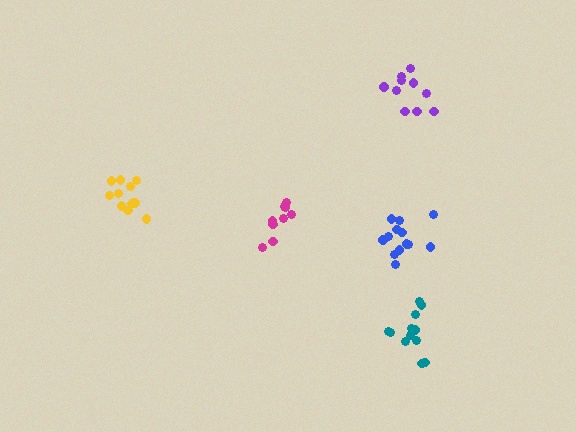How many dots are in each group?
Group 1: 9 dots, Group 2: 12 dots, Group 3: 12 dots, Group 4: 13 dots, Group 5: 10 dots (56 total).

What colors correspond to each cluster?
The clusters are colored: magenta, teal, yellow, blue, purple.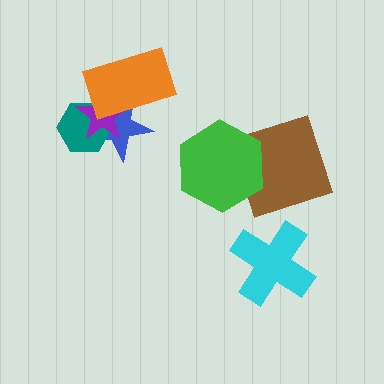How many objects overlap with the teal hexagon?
2 objects overlap with the teal hexagon.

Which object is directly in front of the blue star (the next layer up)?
The teal hexagon is directly in front of the blue star.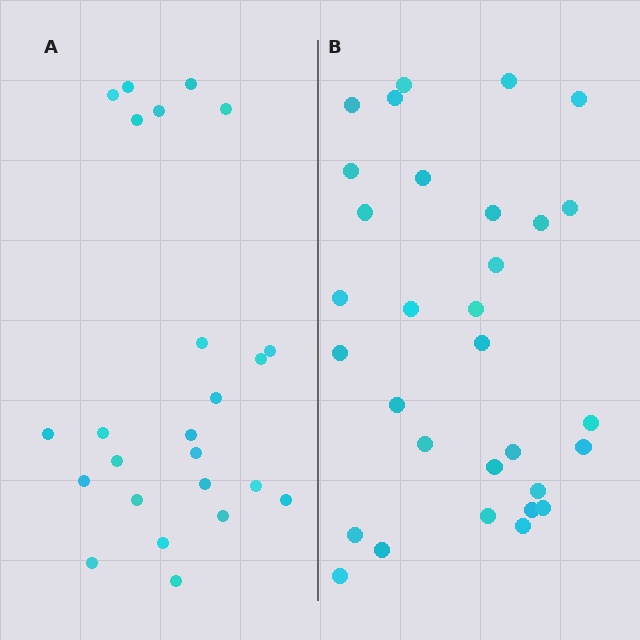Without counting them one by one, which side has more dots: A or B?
Region B (the right region) has more dots.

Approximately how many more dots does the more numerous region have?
Region B has roughly 8 or so more dots than region A.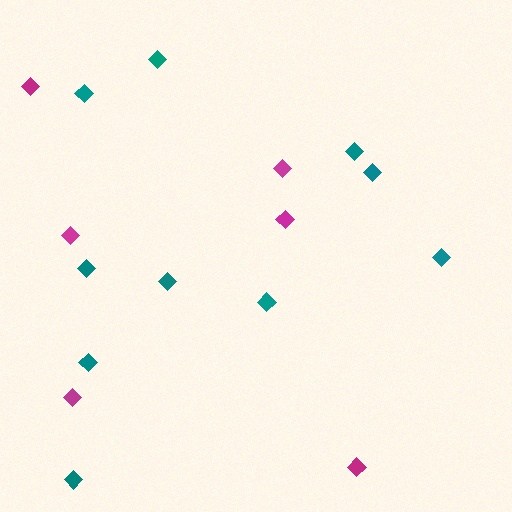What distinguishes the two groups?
There are 2 groups: one group of teal diamonds (10) and one group of magenta diamonds (6).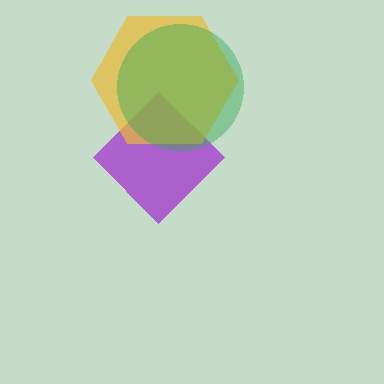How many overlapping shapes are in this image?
There are 3 overlapping shapes in the image.